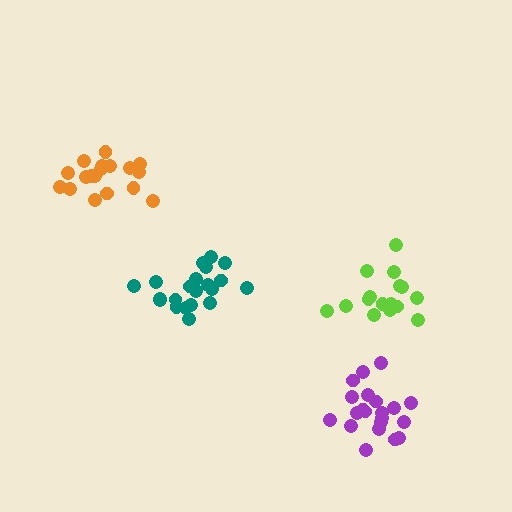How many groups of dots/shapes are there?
There are 4 groups.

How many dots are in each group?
Group 1: 21 dots, Group 2: 18 dots, Group 3: 21 dots, Group 4: 16 dots (76 total).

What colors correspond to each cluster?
The clusters are colored: teal, orange, purple, lime.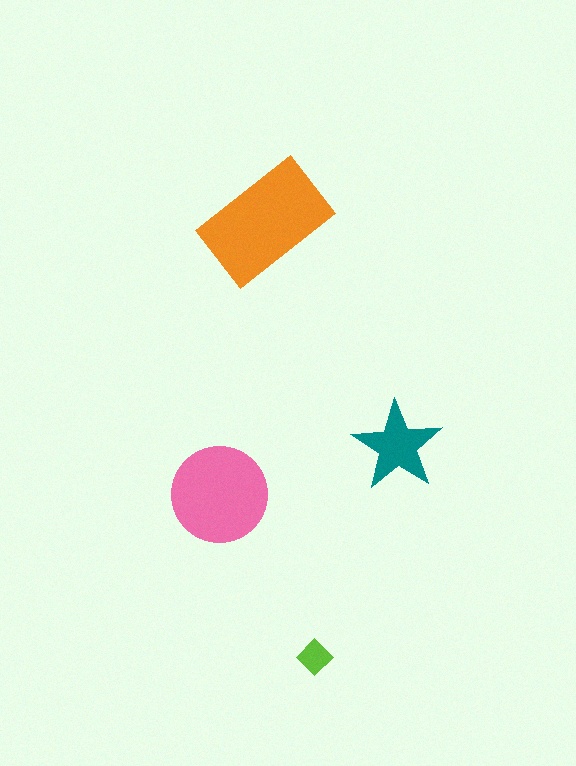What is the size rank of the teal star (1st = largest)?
3rd.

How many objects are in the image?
There are 4 objects in the image.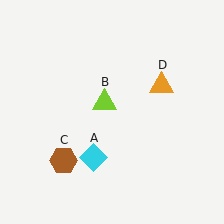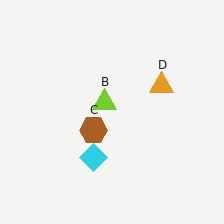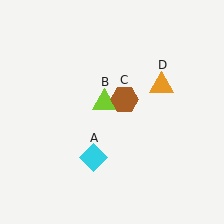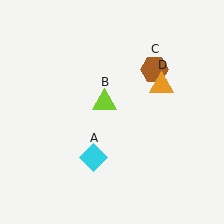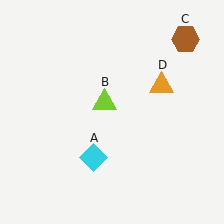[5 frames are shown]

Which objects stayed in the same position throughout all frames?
Cyan diamond (object A) and lime triangle (object B) and orange triangle (object D) remained stationary.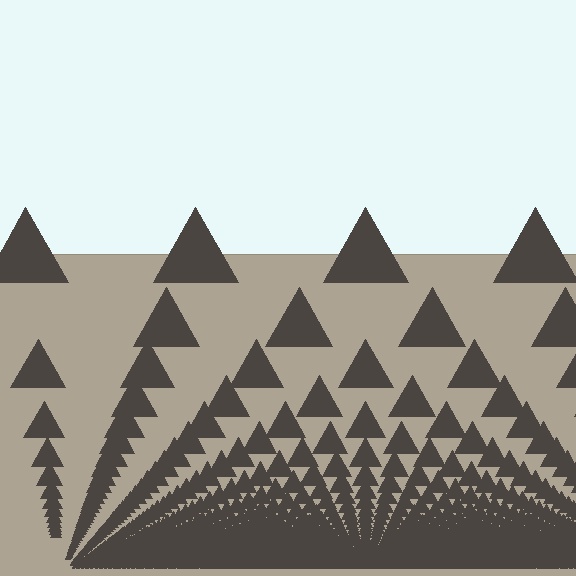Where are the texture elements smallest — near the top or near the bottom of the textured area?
Near the bottom.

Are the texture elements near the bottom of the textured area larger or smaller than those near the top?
Smaller. The gradient is inverted — elements near the bottom are smaller and denser.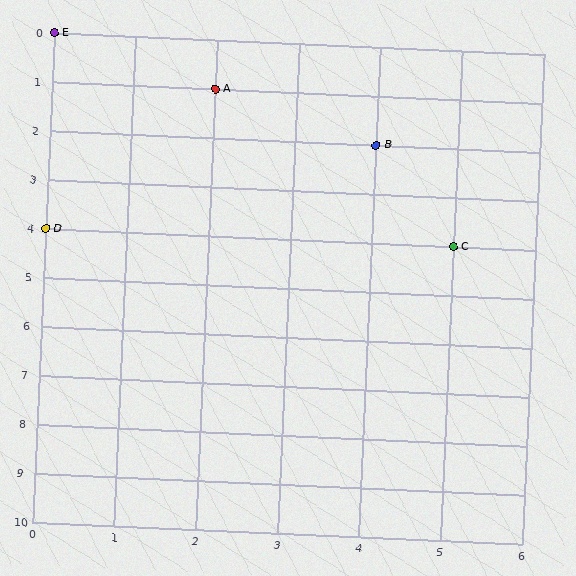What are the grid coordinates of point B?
Point B is at grid coordinates (4, 2).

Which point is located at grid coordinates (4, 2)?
Point B is at (4, 2).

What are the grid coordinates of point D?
Point D is at grid coordinates (0, 4).